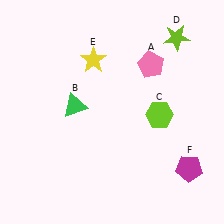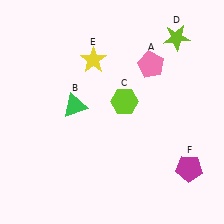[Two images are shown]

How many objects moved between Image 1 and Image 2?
1 object moved between the two images.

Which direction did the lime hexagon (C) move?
The lime hexagon (C) moved left.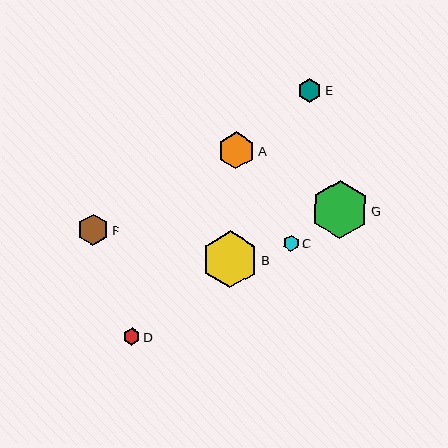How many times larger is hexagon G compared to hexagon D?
Hexagon G is approximately 3.4 times the size of hexagon D.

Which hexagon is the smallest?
Hexagon C is the smallest with a size of approximately 16 pixels.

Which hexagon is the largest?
Hexagon G is the largest with a size of approximately 58 pixels.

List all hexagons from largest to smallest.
From largest to smallest: G, B, A, F, E, D, C.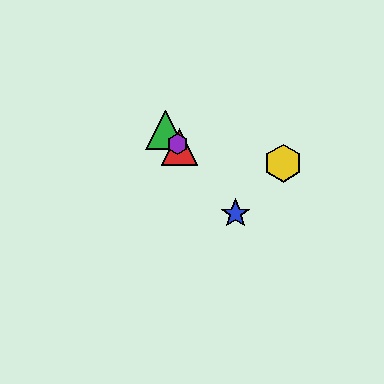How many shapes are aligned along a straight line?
4 shapes (the red triangle, the blue star, the green triangle, the purple hexagon) are aligned along a straight line.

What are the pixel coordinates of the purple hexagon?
The purple hexagon is at (177, 144).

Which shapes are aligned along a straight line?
The red triangle, the blue star, the green triangle, the purple hexagon are aligned along a straight line.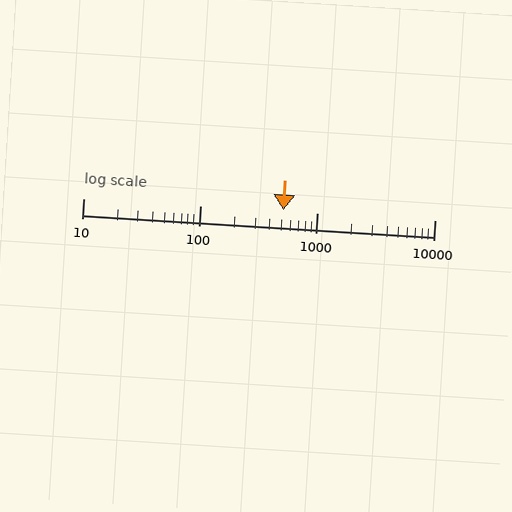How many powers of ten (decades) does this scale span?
The scale spans 3 decades, from 10 to 10000.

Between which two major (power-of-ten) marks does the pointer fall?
The pointer is between 100 and 1000.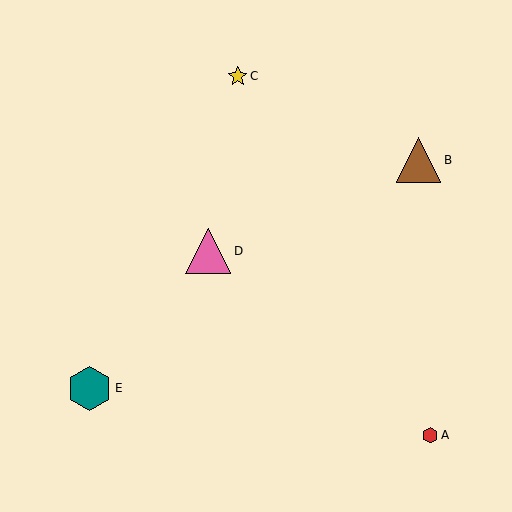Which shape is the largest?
The pink triangle (labeled D) is the largest.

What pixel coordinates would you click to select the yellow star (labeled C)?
Click at (238, 76) to select the yellow star C.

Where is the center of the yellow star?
The center of the yellow star is at (238, 76).